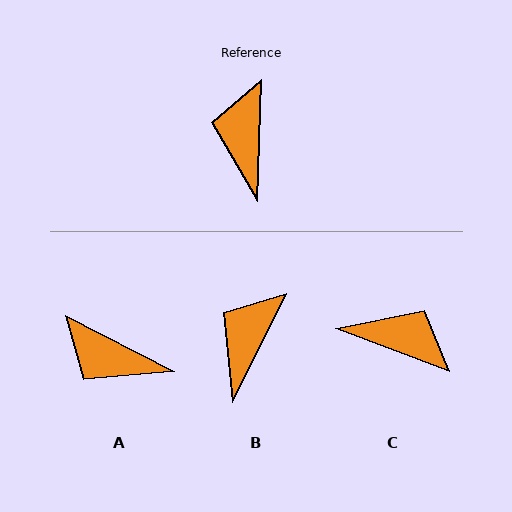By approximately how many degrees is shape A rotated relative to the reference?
Approximately 65 degrees counter-clockwise.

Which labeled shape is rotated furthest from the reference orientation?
C, about 108 degrees away.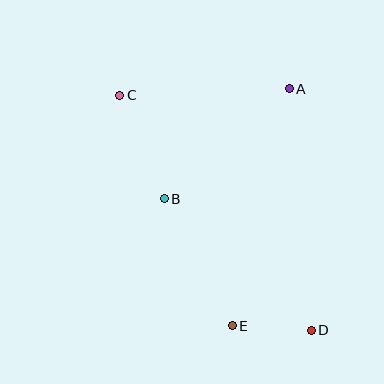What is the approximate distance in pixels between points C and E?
The distance between C and E is approximately 257 pixels.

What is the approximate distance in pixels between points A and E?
The distance between A and E is approximately 244 pixels.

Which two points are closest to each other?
Points D and E are closest to each other.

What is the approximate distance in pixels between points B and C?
The distance between B and C is approximately 112 pixels.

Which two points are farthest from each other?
Points C and D are farthest from each other.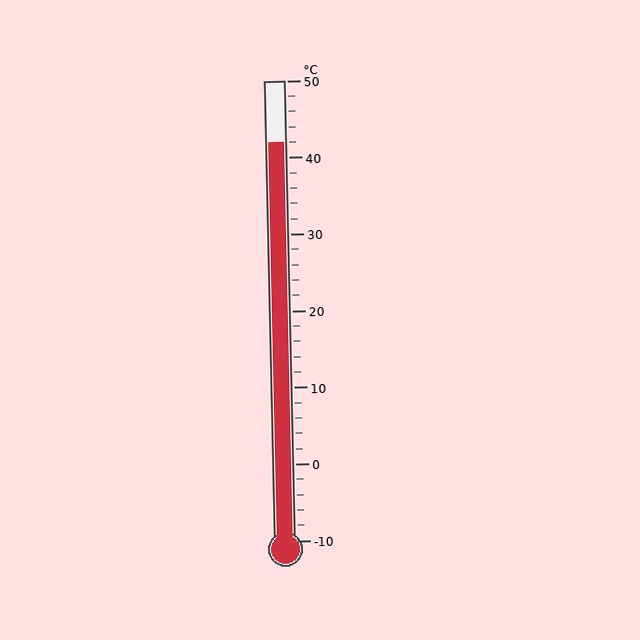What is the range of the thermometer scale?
The thermometer scale ranges from -10°C to 50°C.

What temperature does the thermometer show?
The thermometer shows approximately 42°C.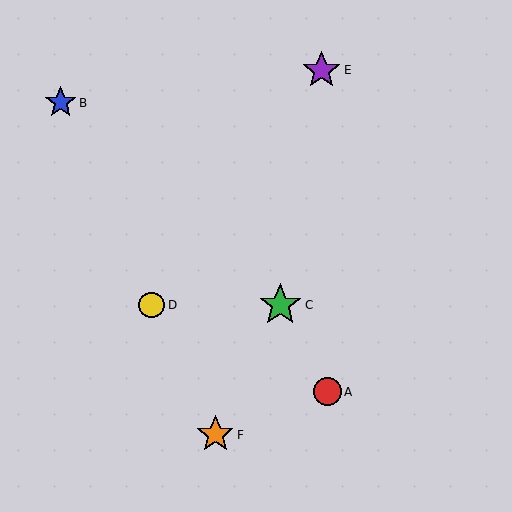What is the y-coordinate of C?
Object C is at y≈305.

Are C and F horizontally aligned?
No, C is at y≈305 and F is at y≈435.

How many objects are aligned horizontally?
2 objects (C, D) are aligned horizontally.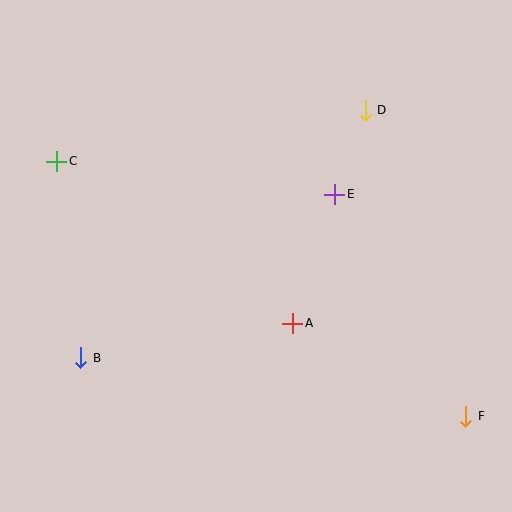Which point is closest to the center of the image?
Point A at (293, 323) is closest to the center.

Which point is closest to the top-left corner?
Point C is closest to the top-left corner.